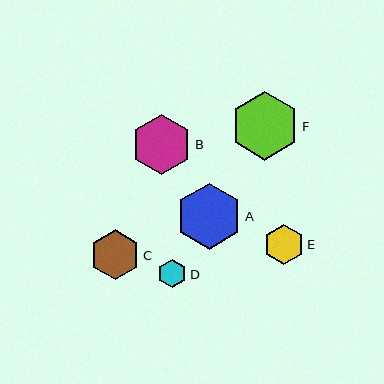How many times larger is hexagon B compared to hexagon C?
Hexagon B is approximately 1.2 times the size of hexagon C.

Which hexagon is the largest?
Hexagon F is the largest with a size of approximately 69 pixels.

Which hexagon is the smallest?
Hexagon D is the smallest with a size of approximately 29 pixels.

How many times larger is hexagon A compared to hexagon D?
Hexagon A is approximately 2.3 times the size of hexagon D.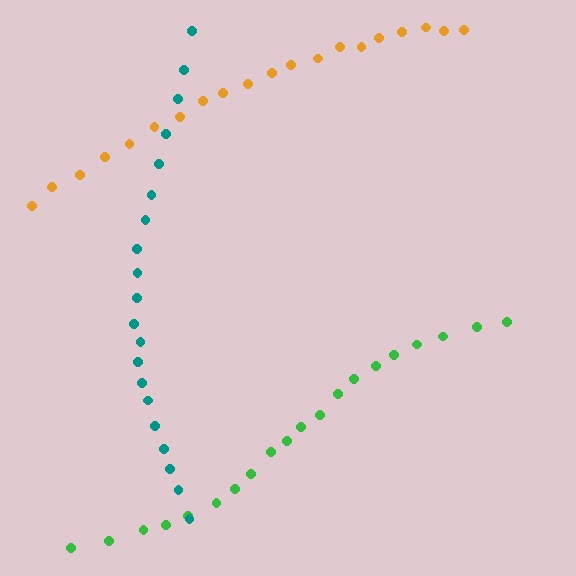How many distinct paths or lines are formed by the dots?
There are 3 distinct paths.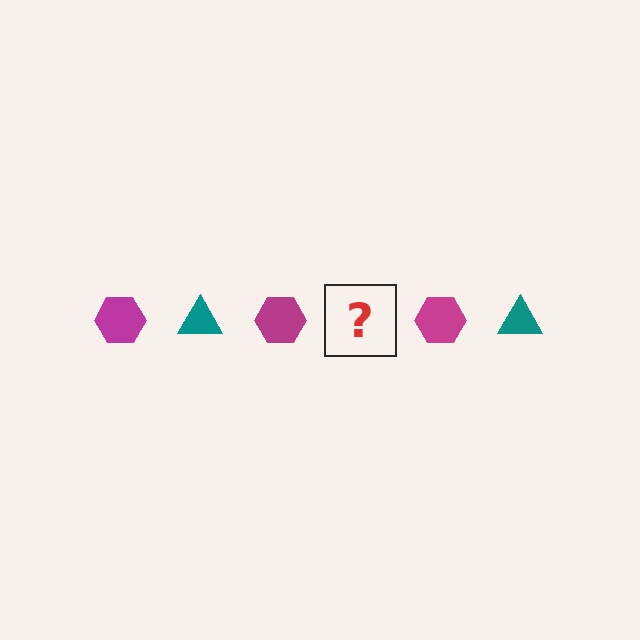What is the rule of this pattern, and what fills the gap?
The rule is that the pattern alternates between magenta hexagon and teal triangle. The gap should be filled with a teal triangle.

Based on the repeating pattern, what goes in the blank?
The blank should be a teal triangle.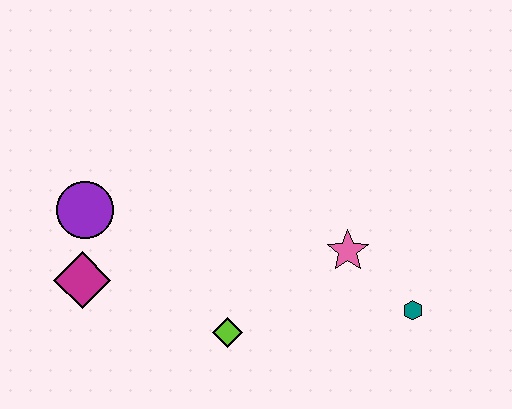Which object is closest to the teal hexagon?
The pink star is closest to the teal hexagon.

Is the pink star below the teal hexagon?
No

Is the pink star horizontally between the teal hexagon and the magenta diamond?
Yes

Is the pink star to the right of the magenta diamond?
Yes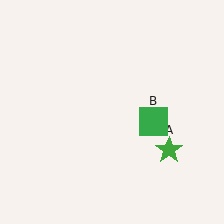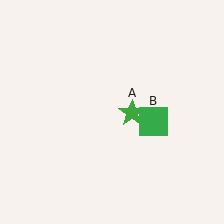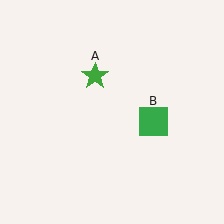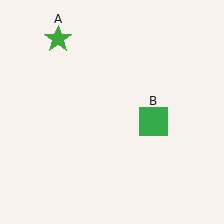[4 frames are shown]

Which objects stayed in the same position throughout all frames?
Green square (object B) remained stationary.